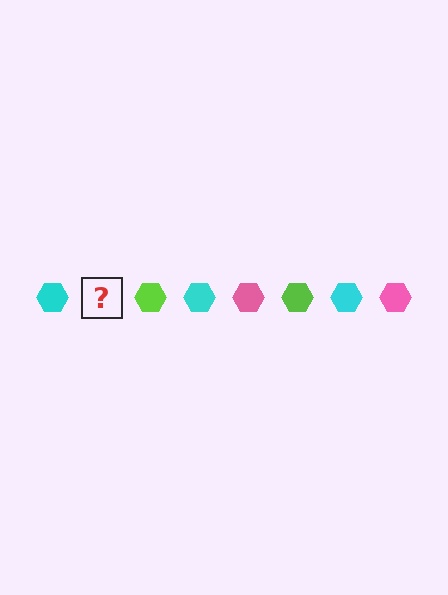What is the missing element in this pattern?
The missing element is a pink hexagon.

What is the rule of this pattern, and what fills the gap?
The rule is that the pattern cycles through cyan, pink, lime hexagons. The gap should be filled with a pink hexagon.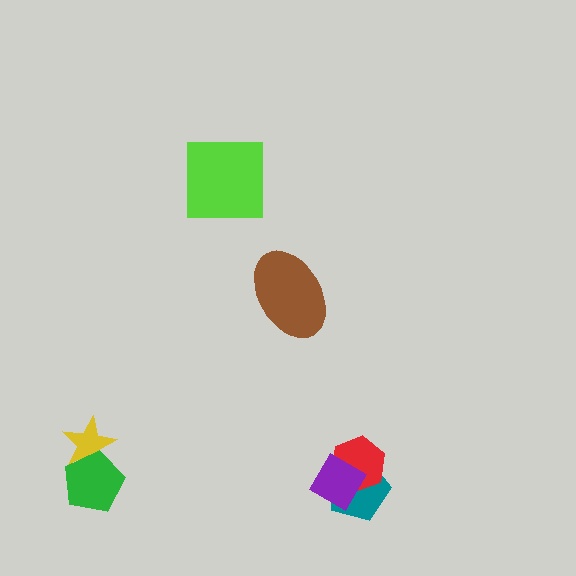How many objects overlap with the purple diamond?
2 objects overlap with the purple diamond.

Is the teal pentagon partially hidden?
Yes, it is partially covered by another shape.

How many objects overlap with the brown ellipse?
0 objects overlap with the brown ellipse.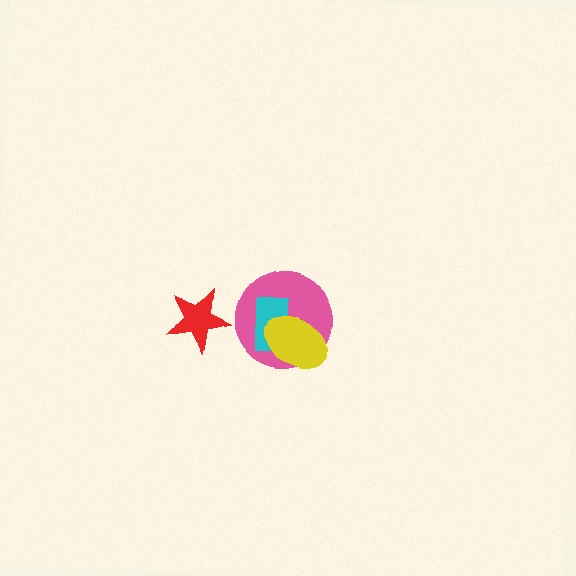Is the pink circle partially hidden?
Yes, it is partially covered by another shape.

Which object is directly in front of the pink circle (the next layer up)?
The cyan rectangle is directly in front of the pink circle.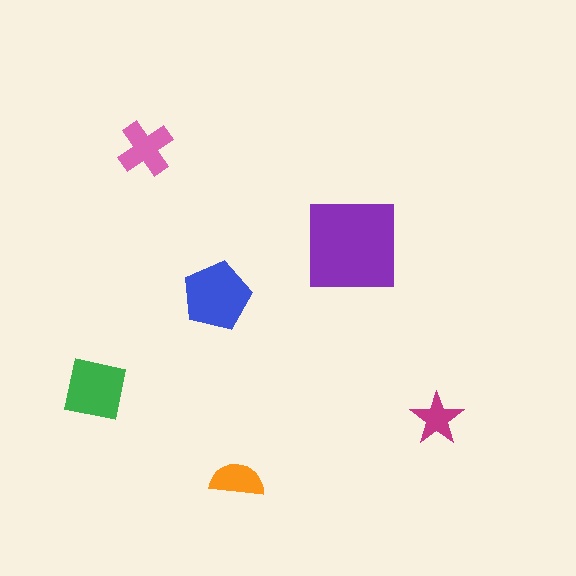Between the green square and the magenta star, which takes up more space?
The green square.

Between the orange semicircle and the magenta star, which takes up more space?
The orange semicircle.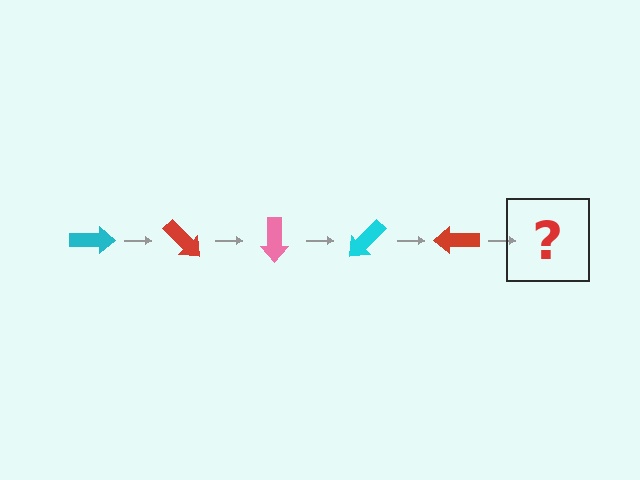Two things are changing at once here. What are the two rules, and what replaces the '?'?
The two rules are that it rotates 45 degrees each step and the color cycles through cyan, red, and pink. The '?' should be a pink arrow, rotated 225 degrees from the start.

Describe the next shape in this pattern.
It should be a pink arrow, rotated 225 degrees from the start.